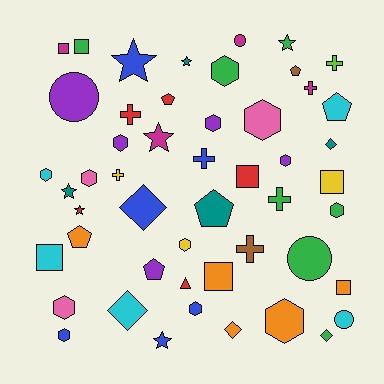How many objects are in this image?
There are 50 objects.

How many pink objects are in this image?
There are 3 pink objects.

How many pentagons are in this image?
There are 6 pentagons.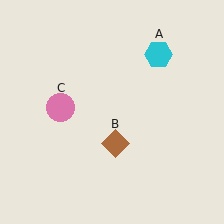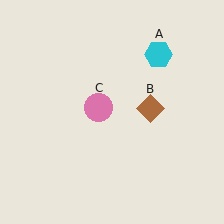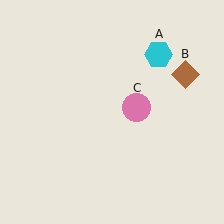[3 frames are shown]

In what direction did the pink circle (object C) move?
The pink circle (object C) moved right.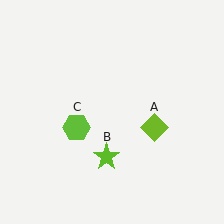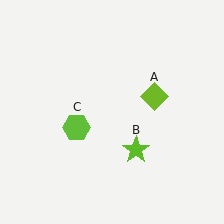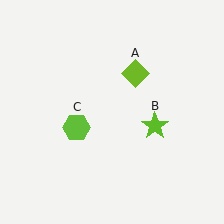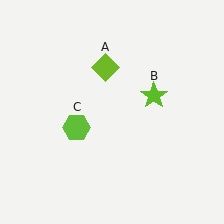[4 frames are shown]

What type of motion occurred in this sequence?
The lime diamond (object A), lime star (object B) rotated counterclockwise around the center of the scene.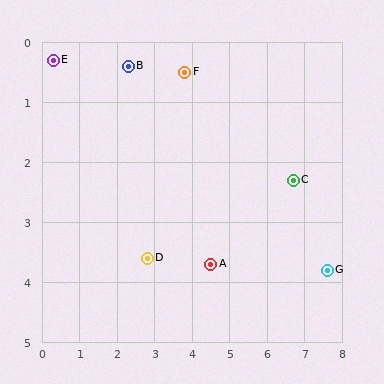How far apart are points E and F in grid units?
Points E and F are about 3.5 grid units apart.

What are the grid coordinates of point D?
Point D is at approximately (2.8, 3.6).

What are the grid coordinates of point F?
Point F is at approximately (3.8, 0.5).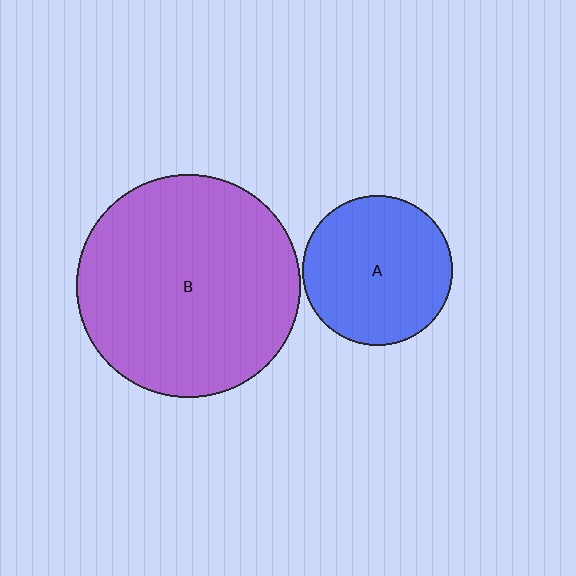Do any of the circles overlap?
No, none of the circles overlap.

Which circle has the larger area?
Circle B (purple).